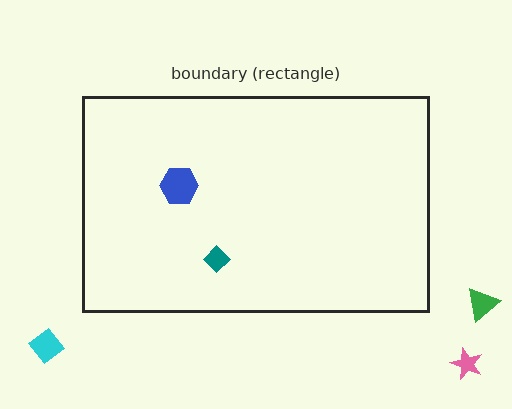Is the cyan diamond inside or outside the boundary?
Outside.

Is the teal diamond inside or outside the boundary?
Inside.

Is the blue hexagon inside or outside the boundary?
Inside.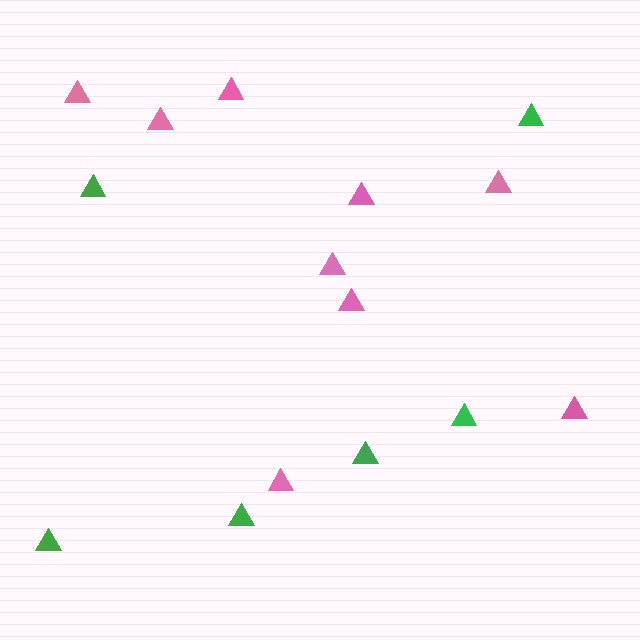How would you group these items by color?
There are 2 groups: one group of green triangles (6) and one group of pink triangles (9).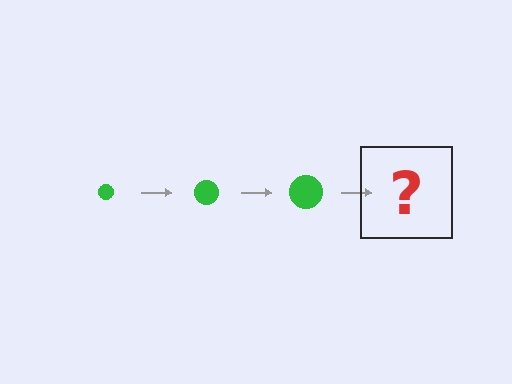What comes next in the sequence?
The next element should be a green circle, larger than the previous one.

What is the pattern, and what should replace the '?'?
The pattern is that the circle gets progressively larger each step. The '?' should be a green circle, larger than the previous one.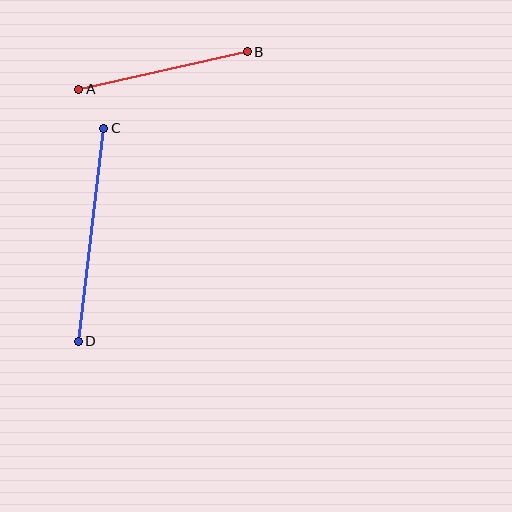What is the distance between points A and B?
The distance is approximately 173 pixels.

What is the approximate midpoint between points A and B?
The midpoint is at approximately (163, 70) pixels.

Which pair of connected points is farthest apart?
Points C and D are farthest apart.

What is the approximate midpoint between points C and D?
The midpoint is at approximately (91, 235) pixels.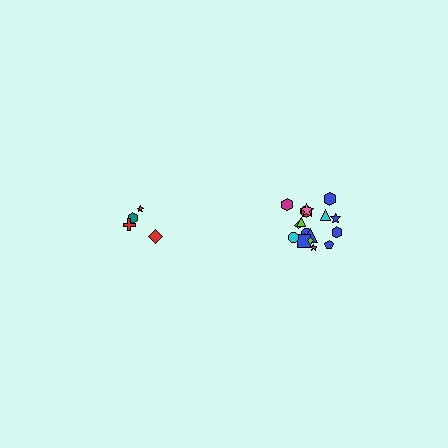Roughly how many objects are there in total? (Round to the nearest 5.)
Roughly 20 objects in total.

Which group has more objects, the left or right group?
The right group.